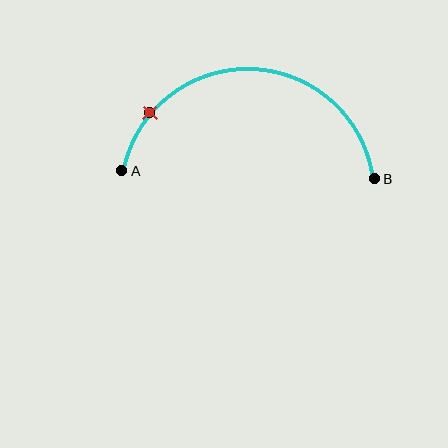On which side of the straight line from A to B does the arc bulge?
The arc bulges above the straight line connecting A and B.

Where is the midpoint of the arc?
The arc midpoint is the point on the curve farthest from the straight line joining A and B. It sits above that line.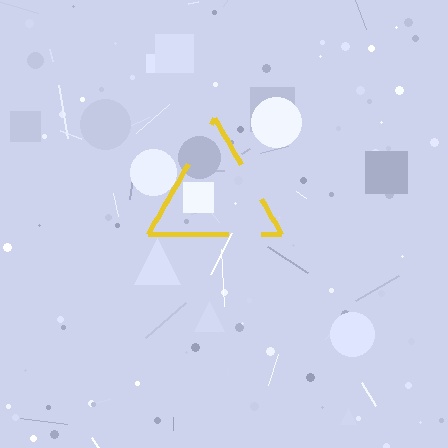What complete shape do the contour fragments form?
The contour fragments form a triangle.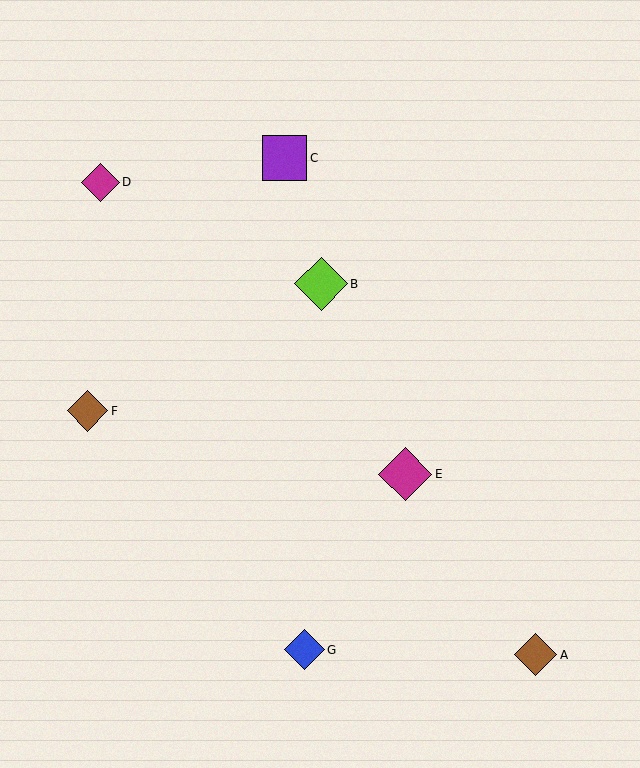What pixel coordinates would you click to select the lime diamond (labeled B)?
Click at (321, 284) to select the lime diamond B.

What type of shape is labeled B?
Shape B is a lime diamond.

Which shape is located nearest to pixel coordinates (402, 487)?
The magenta diamond (labeled E) at (405, 474) is nearest to that location.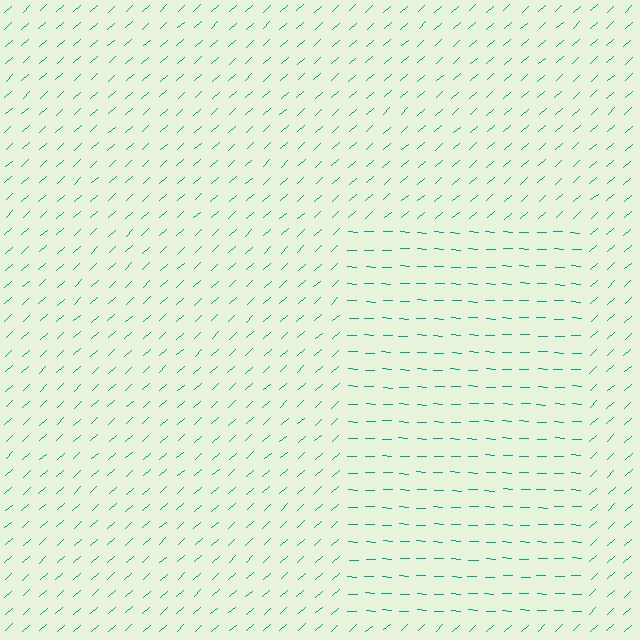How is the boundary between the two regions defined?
The boundary is defined purely by a change in line orientation (approximately 45 degrees difference). All lines are the same color and thickness.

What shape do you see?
I see a rectangle.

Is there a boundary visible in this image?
Yes, there is a texture boundary formed by a change in line orientation.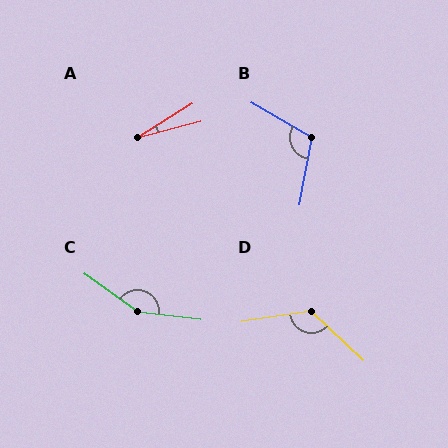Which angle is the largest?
C, at approximately 152 degrees.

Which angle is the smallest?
A, at approximately 17 degrees.